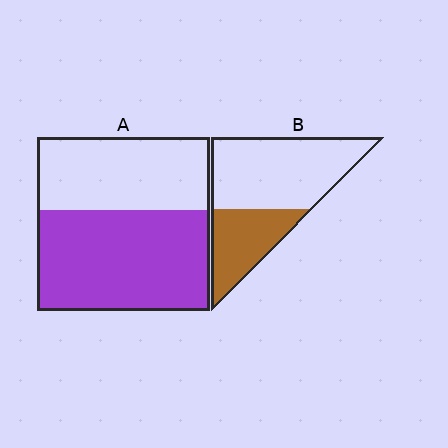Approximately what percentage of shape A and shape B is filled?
A is approximately 60% and B is approximately 35%.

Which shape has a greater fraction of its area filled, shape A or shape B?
Shape A.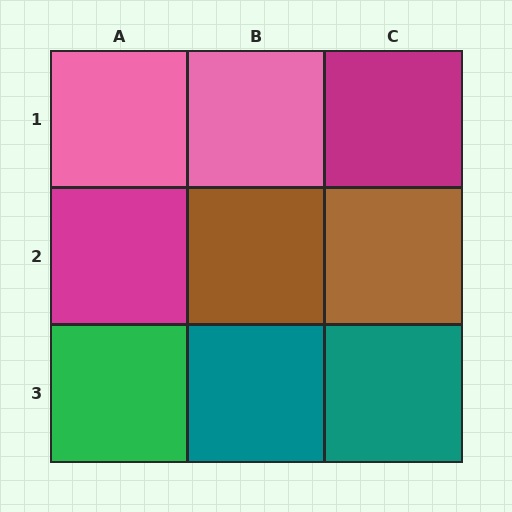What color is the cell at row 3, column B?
Teal.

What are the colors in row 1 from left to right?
Pink, pink, magenta.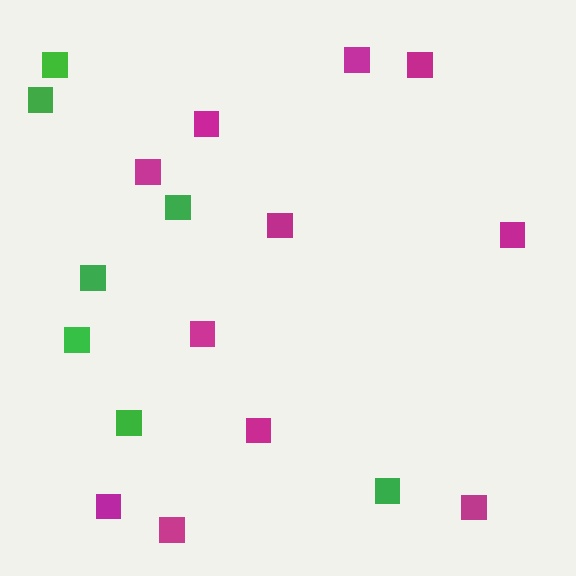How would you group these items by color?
There are 2 groups: one group of magenta squares (11) and one group of green squares (7).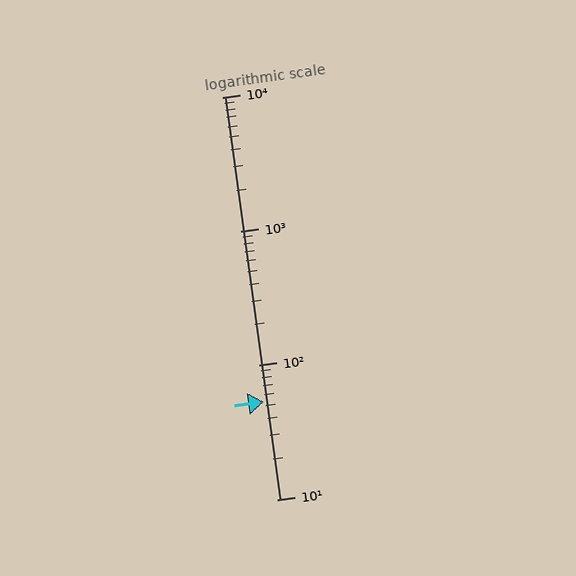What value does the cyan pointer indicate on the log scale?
The pointer indicates approximately 53.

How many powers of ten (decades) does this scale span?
The scale spans 3 decades, from 10 to 10000.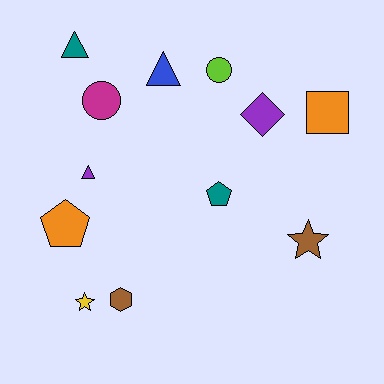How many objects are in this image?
There are 12 objects.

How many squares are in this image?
There is 1 square.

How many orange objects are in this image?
There are 2 orange objects.